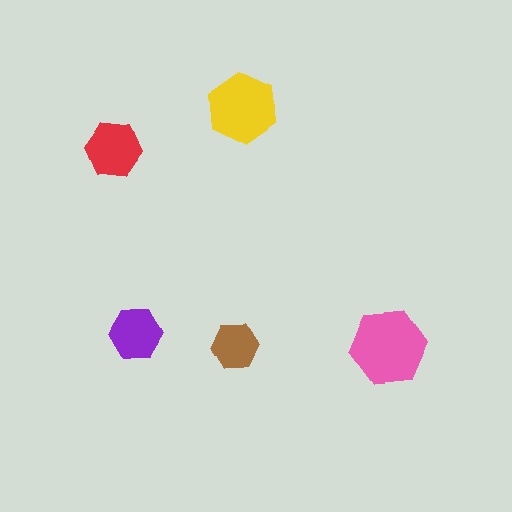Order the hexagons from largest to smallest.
the pink one, the yellow one, the red one, the purple one, the brown one.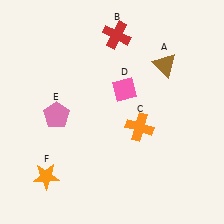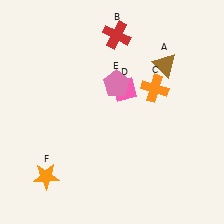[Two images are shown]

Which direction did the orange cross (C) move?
The orange cross (C) moved up.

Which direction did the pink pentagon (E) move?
The pink pentagon (E) moved right.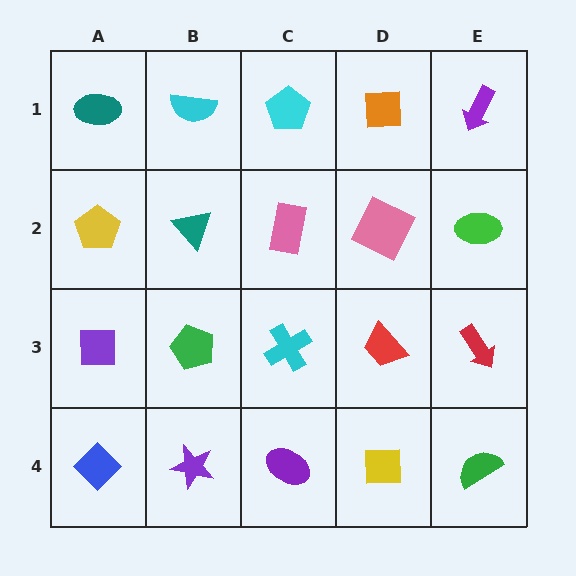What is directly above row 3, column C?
A pink rectangle.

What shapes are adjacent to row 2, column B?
A cyan semicircle (row 1, column B), a green pentagon (row 3, column B), a yellow pentagon (row 2, column A), a pink rectangle (row 2, column C).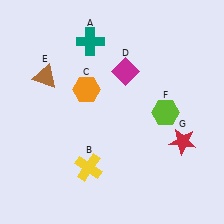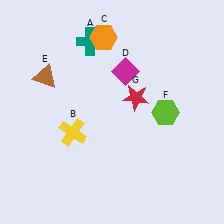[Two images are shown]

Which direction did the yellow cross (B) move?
The yellow cross (B) moved up.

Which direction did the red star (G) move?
The red star (G) moved left.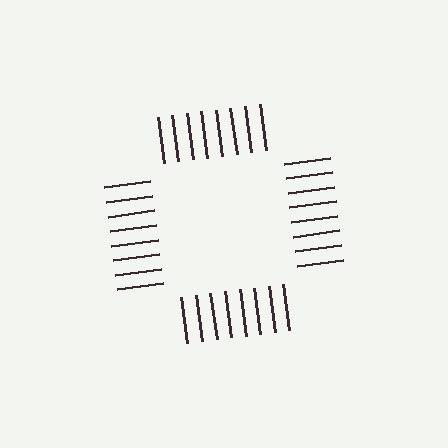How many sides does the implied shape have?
4 sides — the line-ends trace a square.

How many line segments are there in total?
32 — 8 along each of the 4 edges.